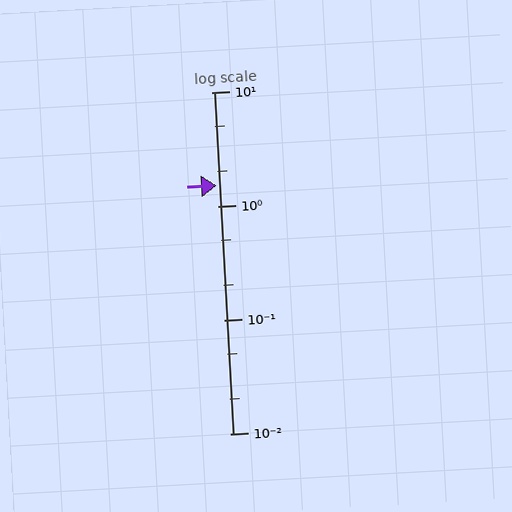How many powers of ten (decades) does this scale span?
The scale spans 3 decades, from 0.01 to 10.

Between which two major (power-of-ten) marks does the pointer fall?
The pointer is between 1 and 10.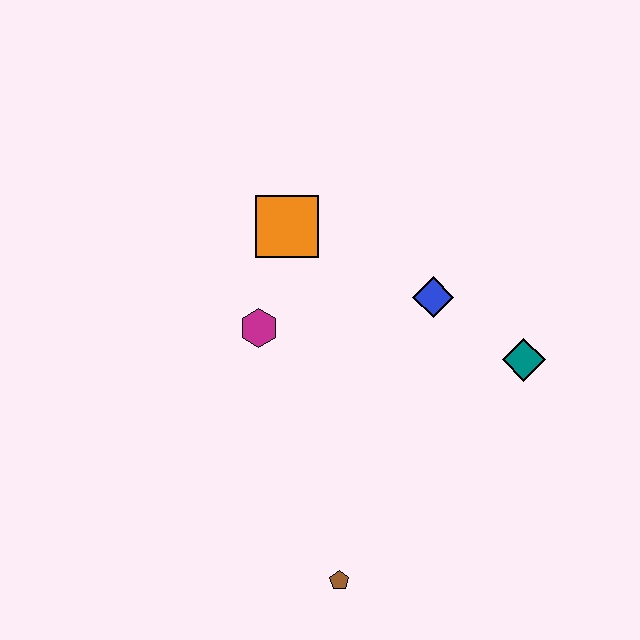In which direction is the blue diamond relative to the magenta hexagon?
The blue diamond is to the right of the magenta hexagon.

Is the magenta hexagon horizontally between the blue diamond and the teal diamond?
No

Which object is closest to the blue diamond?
The teal diamond is closest to the blue diamond.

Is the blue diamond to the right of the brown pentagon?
Yes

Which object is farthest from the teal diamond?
The brown pentagon is farthest from the teal diamond.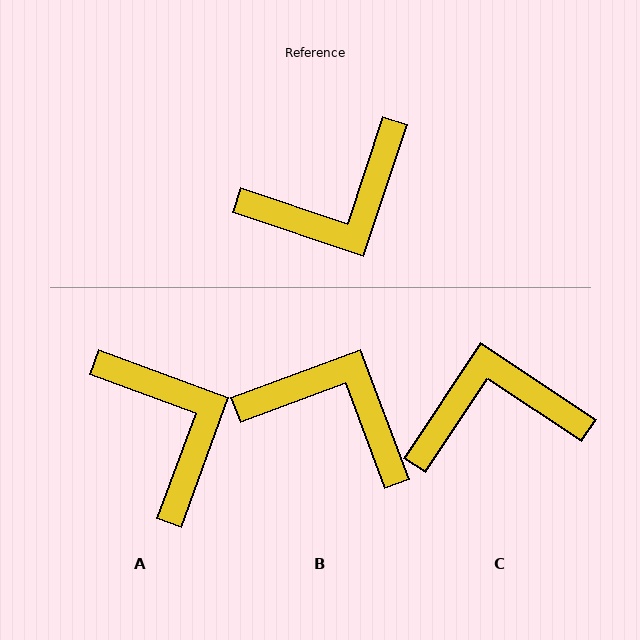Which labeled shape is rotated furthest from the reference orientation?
C, about 165 degrees away.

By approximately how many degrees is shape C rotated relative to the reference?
Approximately 165 degrees counter-clockwise.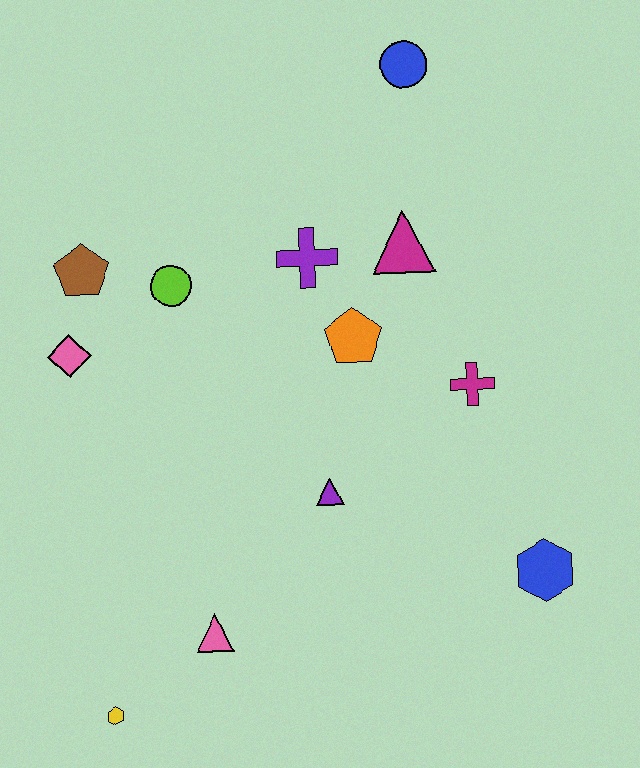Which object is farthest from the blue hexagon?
The brown pentagon is farthest from the blue hexagon.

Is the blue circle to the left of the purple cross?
No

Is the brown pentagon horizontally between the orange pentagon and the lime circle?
No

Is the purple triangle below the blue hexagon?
No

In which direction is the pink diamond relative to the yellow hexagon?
The pink diamond is above the yellow hexagon.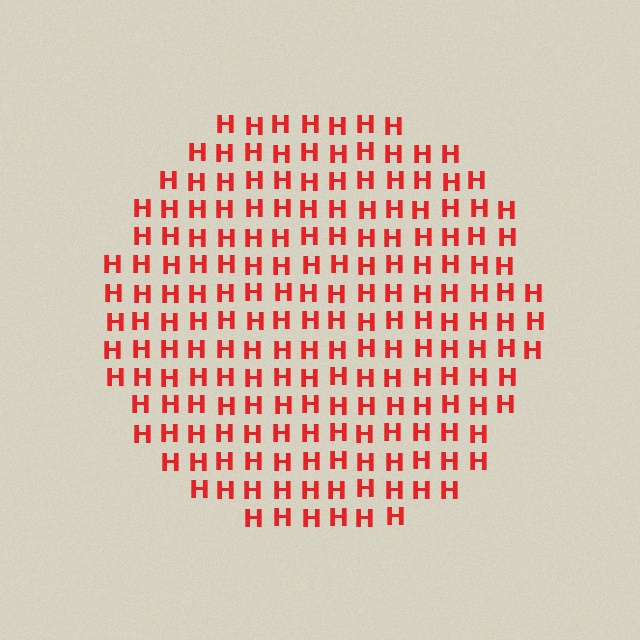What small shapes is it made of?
It is made of small letter H's.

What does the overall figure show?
The overall figure shows a circle.